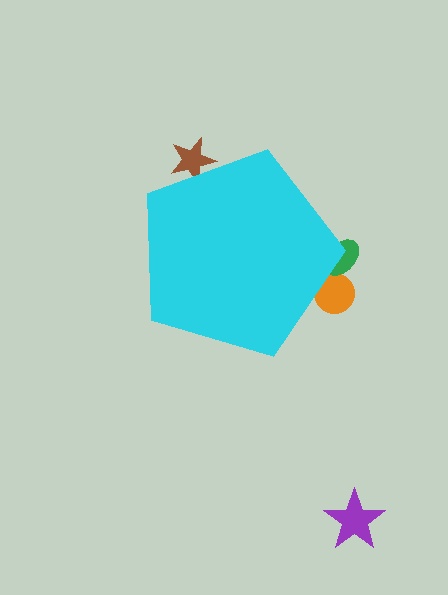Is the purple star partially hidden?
No, the purple star is fully visible.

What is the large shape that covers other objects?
A cyan pentagon.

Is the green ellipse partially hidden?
Yes, the green ellipse is partially hidden behind the cyan pentagon.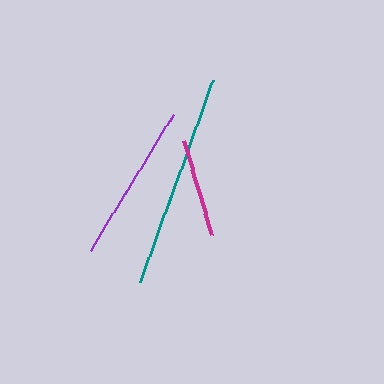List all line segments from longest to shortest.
From longest to shortest: teal, purple, magenta.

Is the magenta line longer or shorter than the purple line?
The purple line is longer than the magenta line.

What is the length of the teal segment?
The teal segment is approximately 214 pixels long.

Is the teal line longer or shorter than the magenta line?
The teal line is longer than the magenta line.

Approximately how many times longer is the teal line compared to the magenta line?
The teal line is approximately 2.2 times the length of the magenta line.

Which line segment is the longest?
The teal line is the longest at approximately 214 pixels.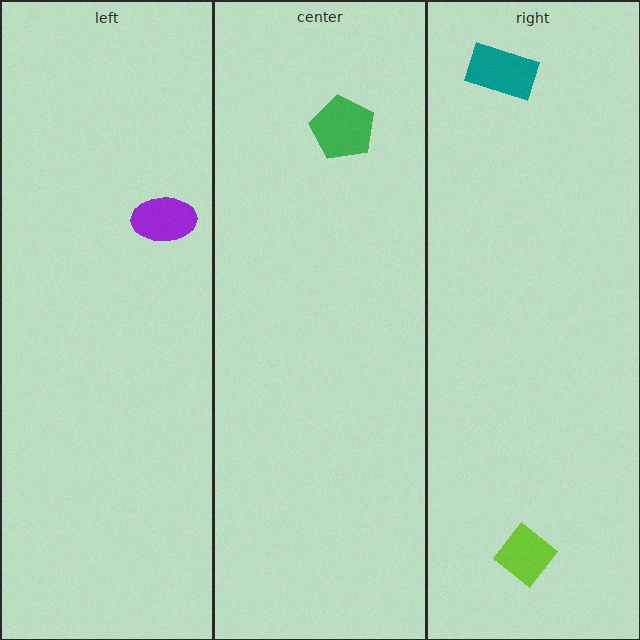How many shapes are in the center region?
1.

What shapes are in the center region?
The green pentagon.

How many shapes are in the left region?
1.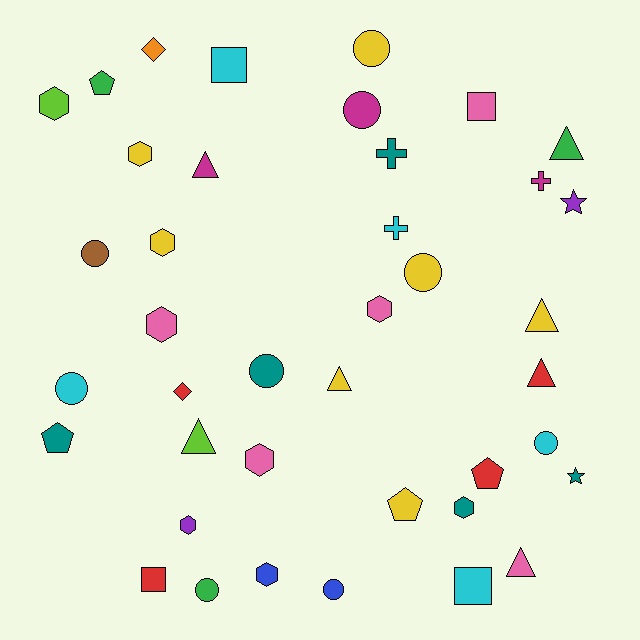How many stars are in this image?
There are 2 stars.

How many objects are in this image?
There are 40 objects.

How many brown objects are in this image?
There is 1 brown object.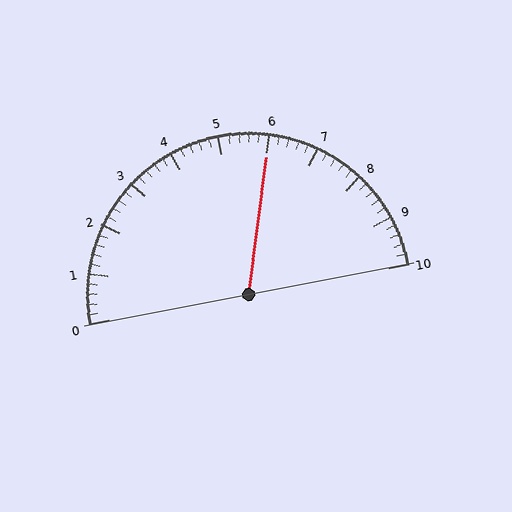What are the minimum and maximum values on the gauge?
The gauge ranges from 0 to 10.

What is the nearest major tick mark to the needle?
The nearest major tick mark is 6.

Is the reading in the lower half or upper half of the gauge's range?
The reading is in the upper half of the range (0 to 10).